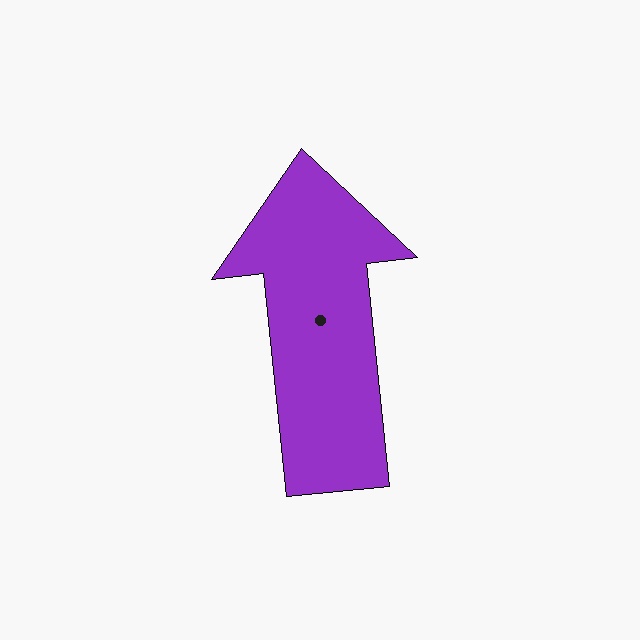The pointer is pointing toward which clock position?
Roughly 12 o'clock.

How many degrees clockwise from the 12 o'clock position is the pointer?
Approximately 354 degrees.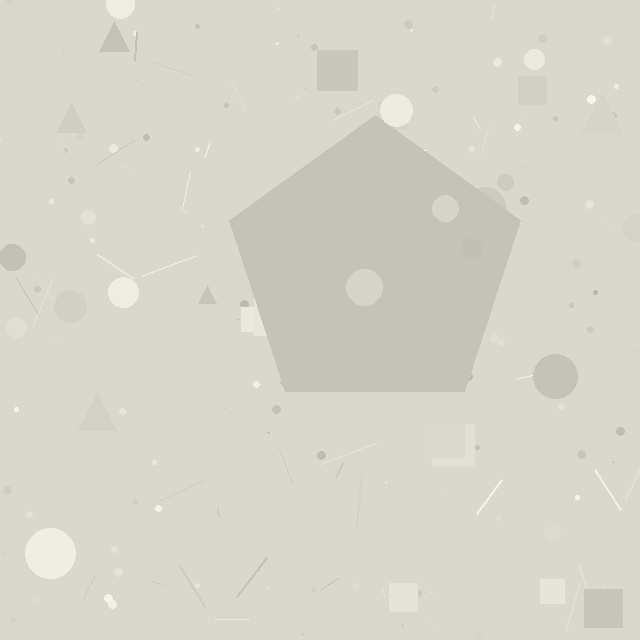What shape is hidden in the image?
A pentagon is hidden in the image.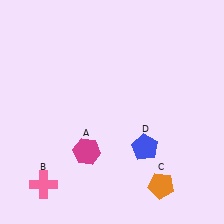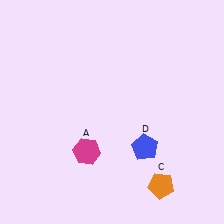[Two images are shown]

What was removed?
The pink cross (B) was removed in Image 2.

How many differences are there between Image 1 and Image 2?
There is 1 difference between the two images.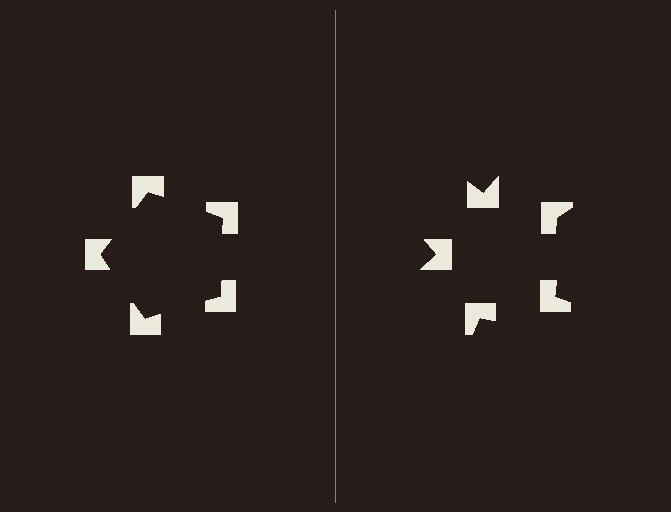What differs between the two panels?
The notched squares are positioned identically on both sides; only the wedge orientations differ. On the left they align to a pentagon; on the right they are misaligned.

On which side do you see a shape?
An illusory pentagon appears on the left side. On the right side the wedge cuts are rotated, so no coherent shape forms.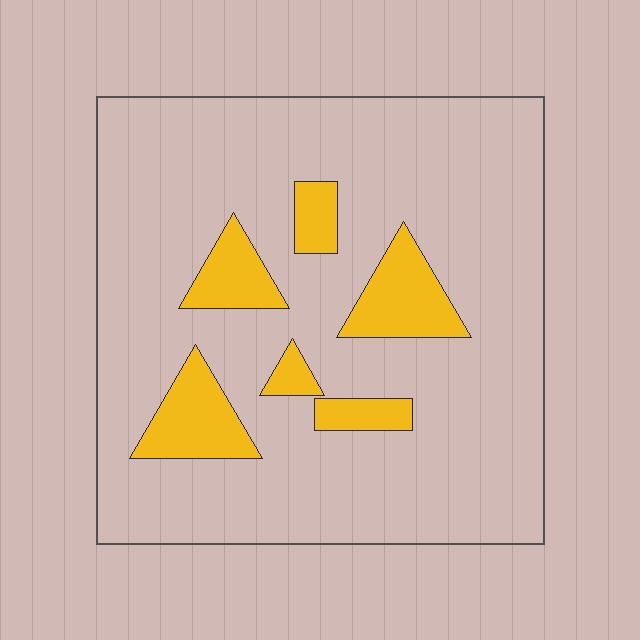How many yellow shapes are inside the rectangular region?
6.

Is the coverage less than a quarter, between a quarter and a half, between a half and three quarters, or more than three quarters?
Less than a quarter.